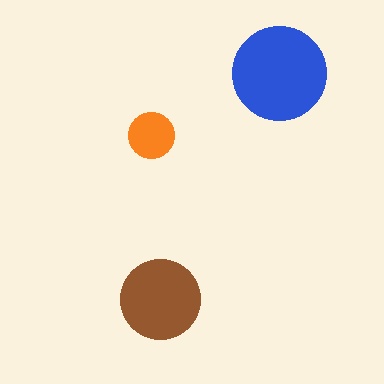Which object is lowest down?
The brown circle is bottommost.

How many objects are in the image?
There are 3 objects in the image.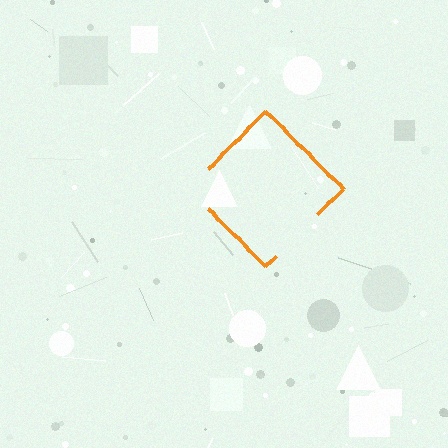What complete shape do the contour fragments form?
The contour fragments form a diamond.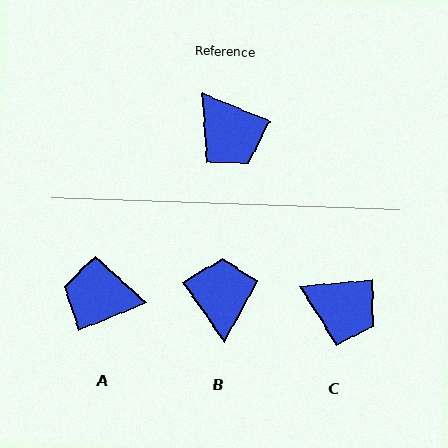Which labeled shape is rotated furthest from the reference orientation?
B, about 148 degrees away.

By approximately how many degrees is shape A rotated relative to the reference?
Approximately 136 degrees clockwise.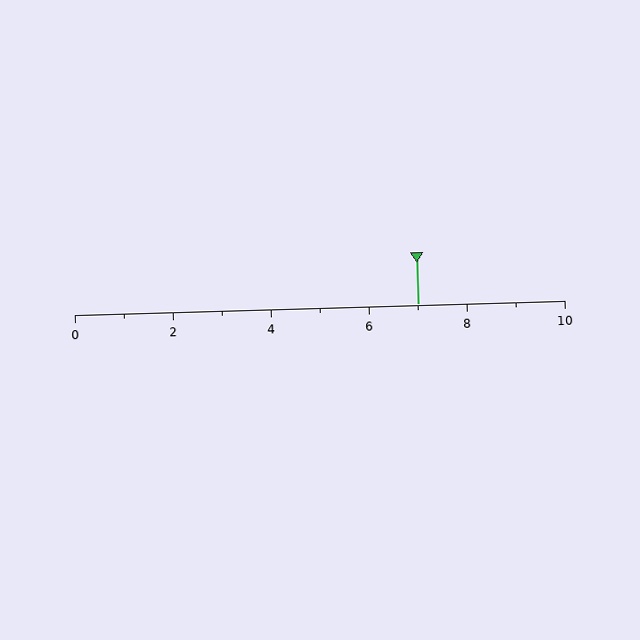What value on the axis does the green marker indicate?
The marker indicates approximately 7.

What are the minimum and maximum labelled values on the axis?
The axis runs from 0 to 10.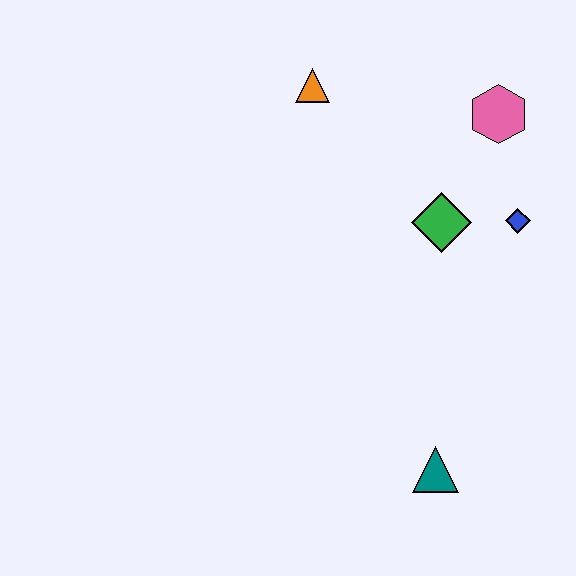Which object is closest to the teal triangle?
The green diamond is closest to the teal triangle.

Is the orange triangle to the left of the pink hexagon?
Yes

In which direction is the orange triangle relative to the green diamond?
The orange triangle is above the green diamond.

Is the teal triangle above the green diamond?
No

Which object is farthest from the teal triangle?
The orange triangle is farthest from the teal triangle.